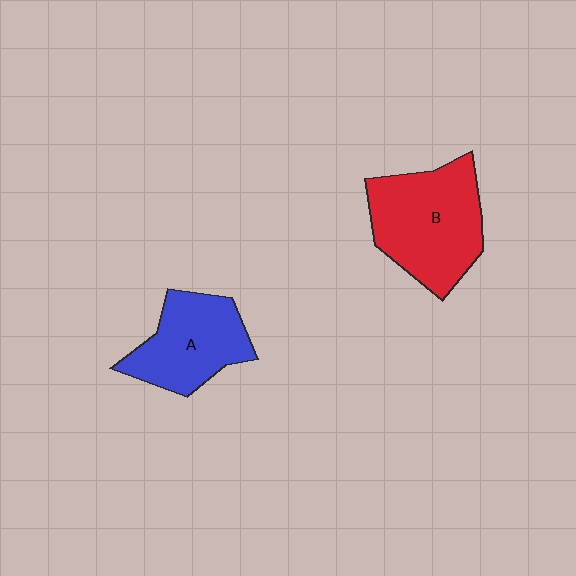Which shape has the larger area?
Shape B (red).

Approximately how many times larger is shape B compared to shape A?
Approximately 1.3 times.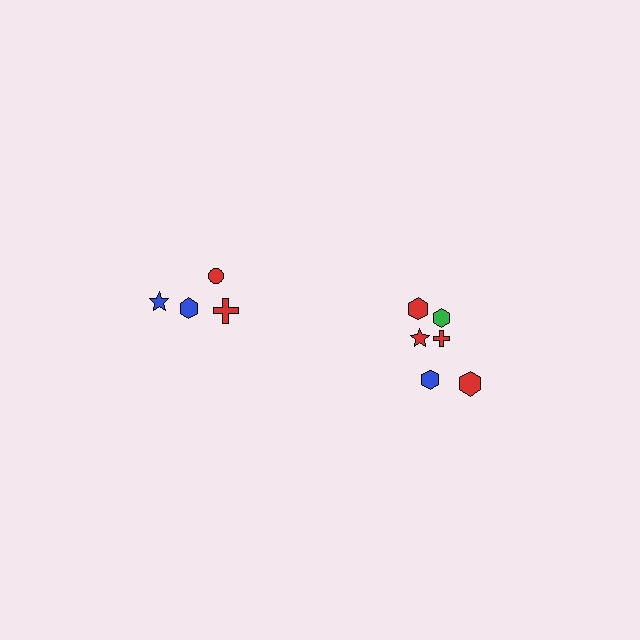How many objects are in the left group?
There are 4 objects.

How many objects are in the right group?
There are 6 objects.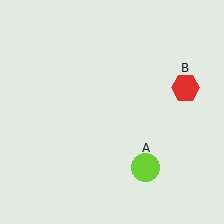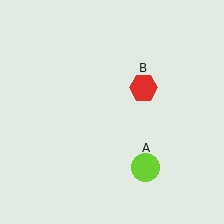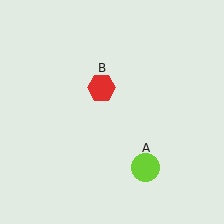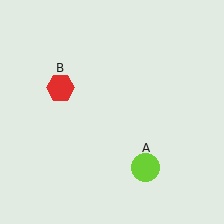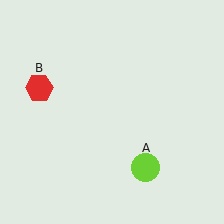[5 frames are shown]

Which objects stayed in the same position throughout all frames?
Lime circle (object A) remained stationary.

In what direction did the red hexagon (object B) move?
The red hexagon (object B) moved left.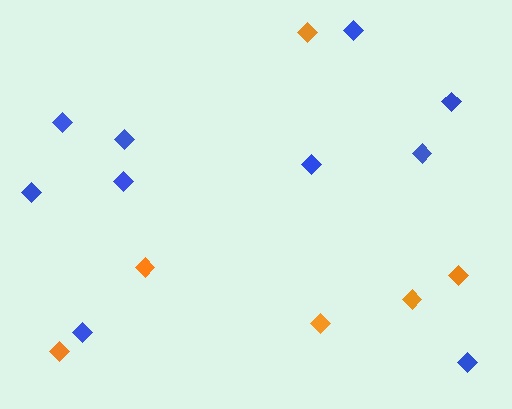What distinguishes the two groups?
There are 2 groups: one group of blue diamonds (10) and one group of orange diamonds (6).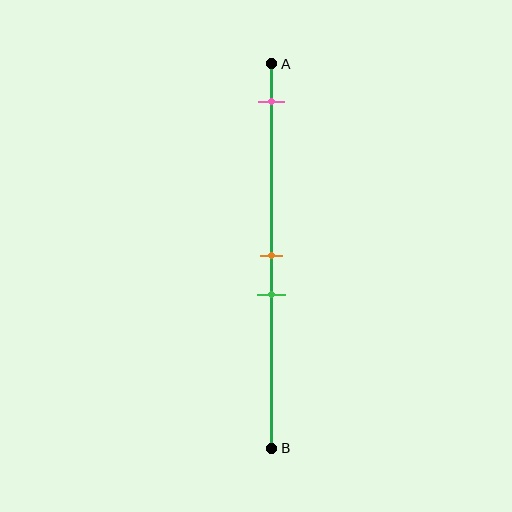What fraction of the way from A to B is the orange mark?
The orange mark is approximately 50% (0.5) of the way from A to B.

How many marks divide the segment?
There are 3 marks dividing the segment.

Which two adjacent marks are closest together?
The orange and green marks are the closest adjacent pair.